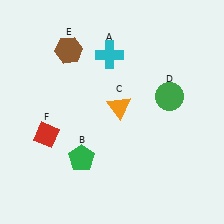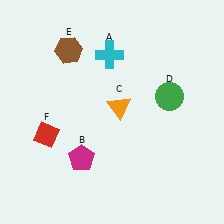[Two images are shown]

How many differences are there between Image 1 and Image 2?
There is 1 difference between the two images.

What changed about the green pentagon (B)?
In Image 1, B is green. In Image 2, it changed to magenta.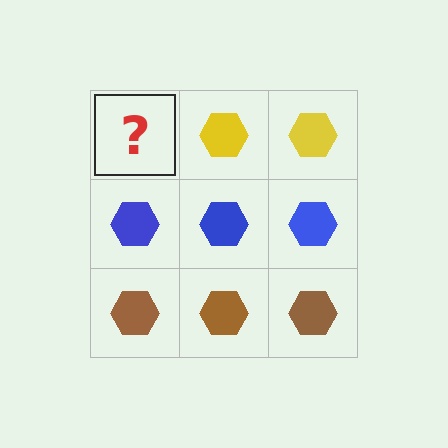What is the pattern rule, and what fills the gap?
The rule is that each row has a consistent color. The gap should be filled with a yellow hexagon.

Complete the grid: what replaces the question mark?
The question mark should be replaced with a yellow hexagon.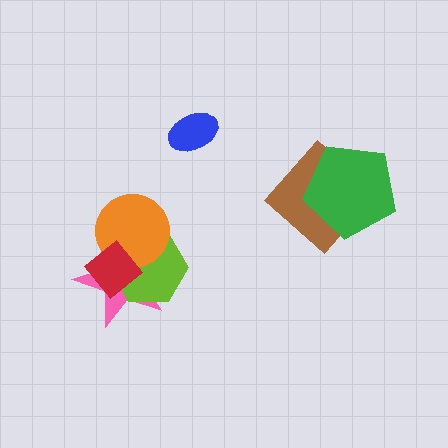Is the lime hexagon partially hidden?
Yes, it is partially covered by another shape.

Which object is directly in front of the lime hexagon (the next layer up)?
The orange circle is directly in front of the lime hexagon.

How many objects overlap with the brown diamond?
1 object overlaps with the brown diamond.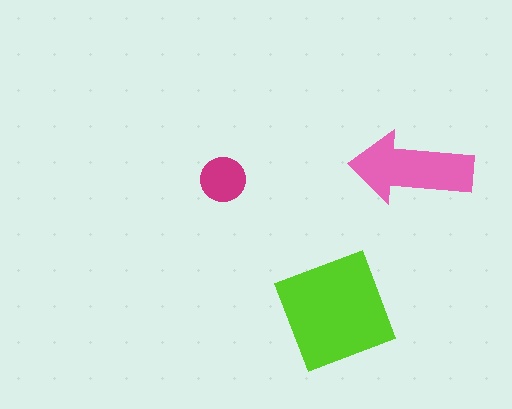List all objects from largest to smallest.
The lime square, the pink arrow, the magenta circle.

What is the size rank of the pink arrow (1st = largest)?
2nd.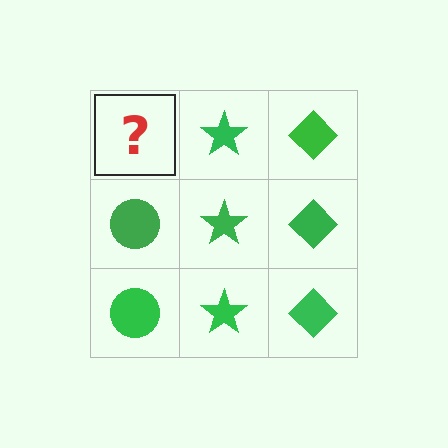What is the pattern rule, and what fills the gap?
The rule is that each column has a consistent shape. The gap should be filled with a green circle.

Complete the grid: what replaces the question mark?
The question mark should be replaced with a green circle.